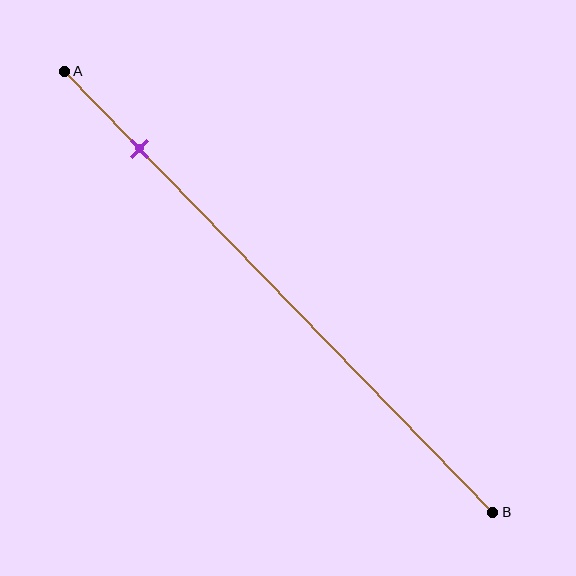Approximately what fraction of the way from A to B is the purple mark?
The purple mark is approximately 20% of the way from A to B.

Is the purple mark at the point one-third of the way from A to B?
No, the mark is at about 20% from A, not at the 33% one-third point.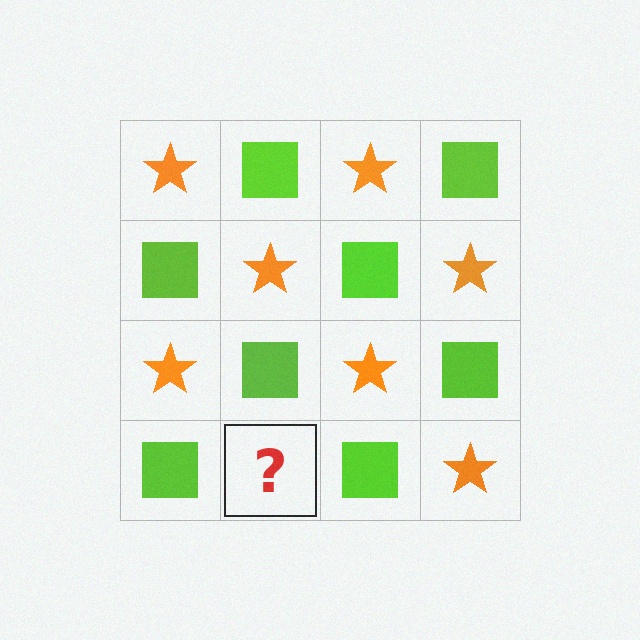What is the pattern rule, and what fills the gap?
The rule is that it alternates orange star and lime square in a checkerboard pattern. The gap should be filled with an orange star.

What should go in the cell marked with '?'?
The missing cell should contain an orange star.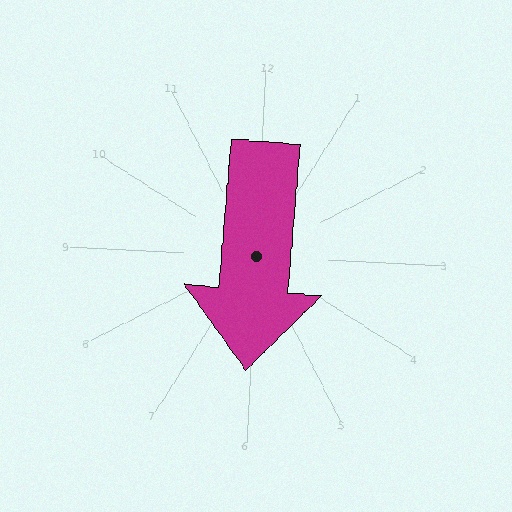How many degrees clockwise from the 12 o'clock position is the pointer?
Approximately 182 degrees.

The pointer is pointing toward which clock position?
Roughly 6 o'clock.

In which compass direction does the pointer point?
South.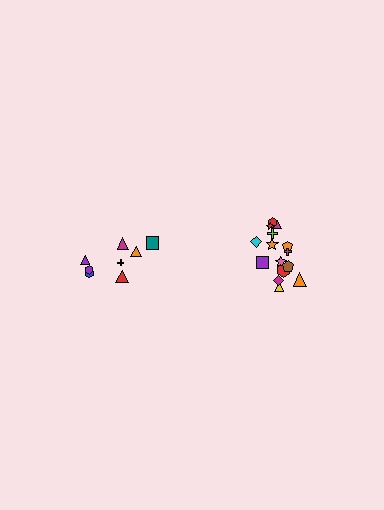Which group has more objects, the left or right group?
The right group.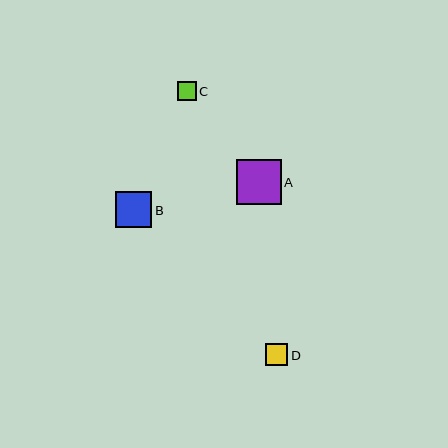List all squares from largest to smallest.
From largest to smallest: A, B, D, C.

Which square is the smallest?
Square C is the smallest with a size of approximately 19 pixels.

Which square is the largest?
Square A is the largest with a size of approximately 44 pixels.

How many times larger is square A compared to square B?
Square A is approximately 1.2 times the size of square B.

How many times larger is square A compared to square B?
Square A is approximately 1.2 times the size of square B.